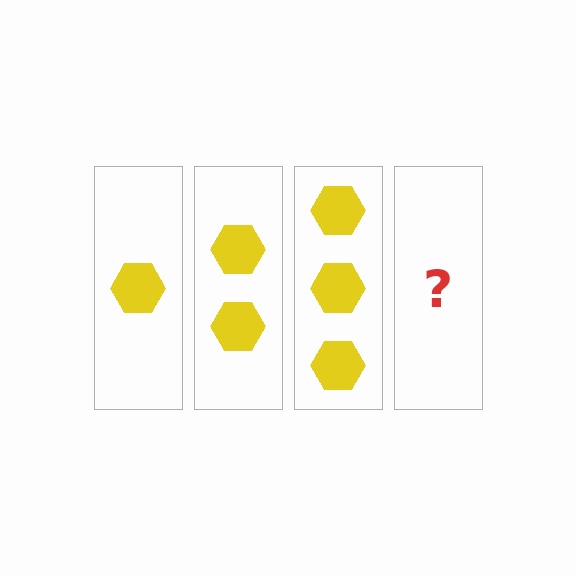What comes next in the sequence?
The next element should be 4 hexagons.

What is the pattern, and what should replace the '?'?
The pattern is that each step adds one more hexagon. The '?' should be 4 hexagons.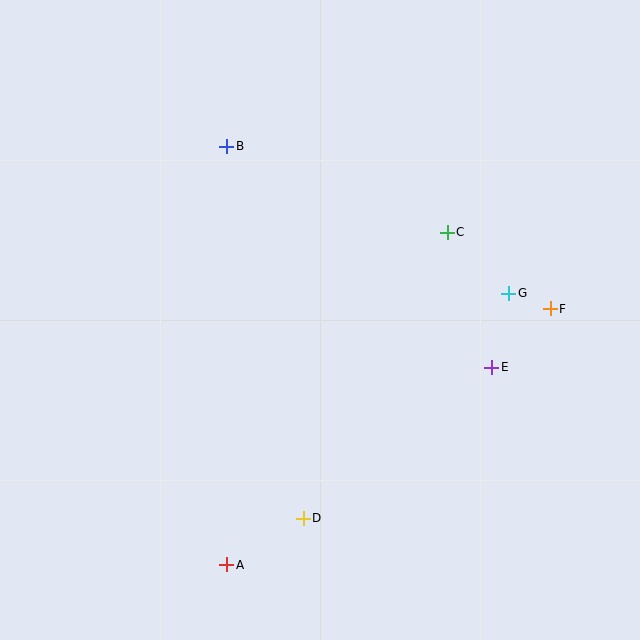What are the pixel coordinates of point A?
Point A is at (227, 565).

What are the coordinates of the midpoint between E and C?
The midpoint between E and C is at (469, 300).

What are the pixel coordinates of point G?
Point G is at (509, 293).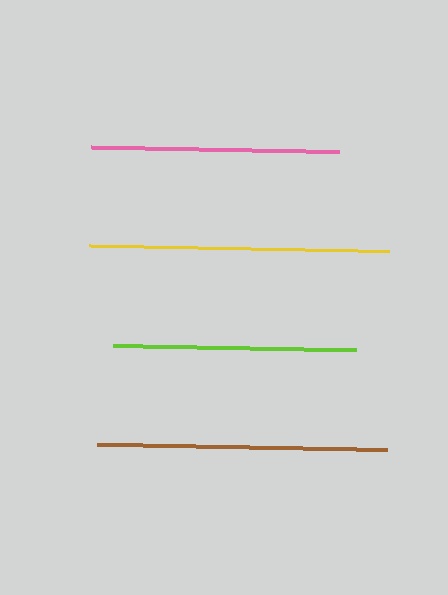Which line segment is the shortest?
The lime line is the shortest at approximately 243 pixels.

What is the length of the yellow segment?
The yellow segment is approximately 300 pixels long.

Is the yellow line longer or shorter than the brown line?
The yellow line is longer than the brown line.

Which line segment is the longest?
The yellow line is the longest at approximately 300 pixels.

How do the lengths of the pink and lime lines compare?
The pink and lime lines are approximately the same length.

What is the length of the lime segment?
The lime segment is approximately 243 pixels long.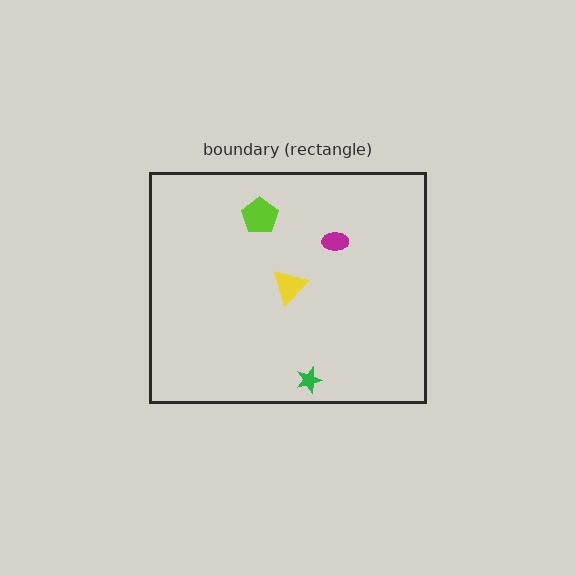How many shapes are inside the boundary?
4 inside, 0 outside.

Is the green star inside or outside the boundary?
Inside.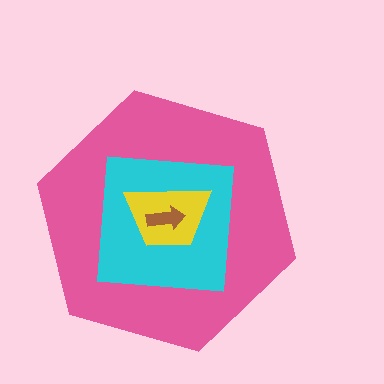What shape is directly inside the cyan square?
The yellow trapezoid.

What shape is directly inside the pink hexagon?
The cyan square.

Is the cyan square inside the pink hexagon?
Yes.